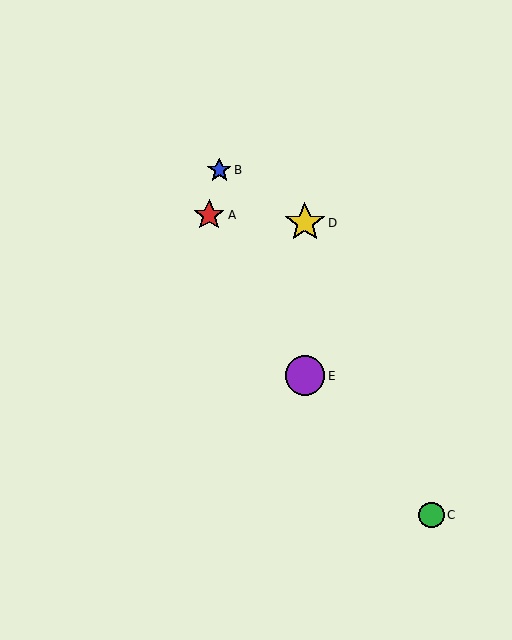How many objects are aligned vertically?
2 objects (D, E) are aligned vertically.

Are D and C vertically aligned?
No, D is at x≈305 and C is at x≈431.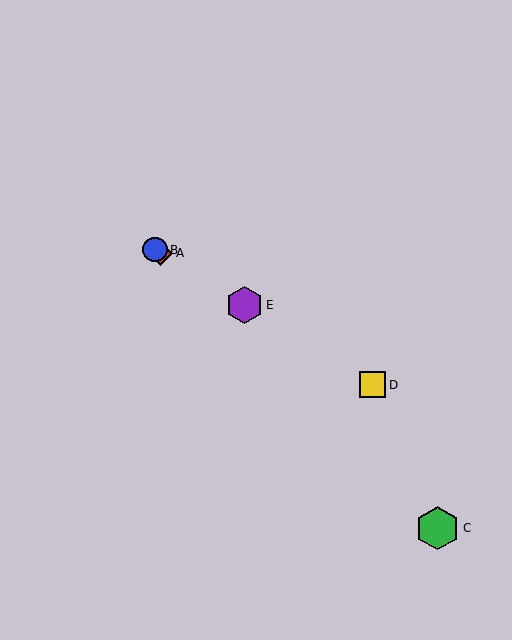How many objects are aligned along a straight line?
4 objects (A, B, D, E) are aligned along a straight line.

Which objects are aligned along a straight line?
Objects A, B, D, E are aligned along a straight line.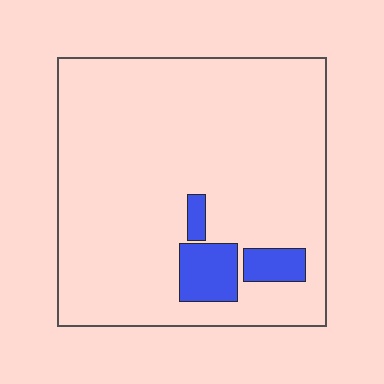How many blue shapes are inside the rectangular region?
3.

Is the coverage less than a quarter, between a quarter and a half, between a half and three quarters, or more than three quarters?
Less than a quarter.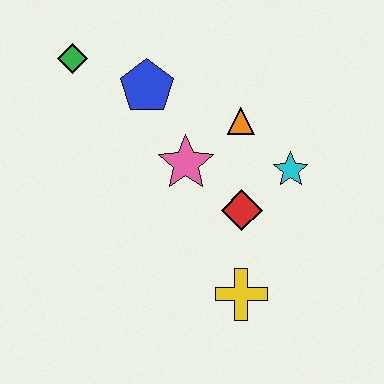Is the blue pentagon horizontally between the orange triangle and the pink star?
No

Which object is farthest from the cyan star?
The green diamond is farthest from the cyan star.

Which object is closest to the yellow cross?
The red diamond is closest to the yellow cross.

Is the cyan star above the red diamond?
Yes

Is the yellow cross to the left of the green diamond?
No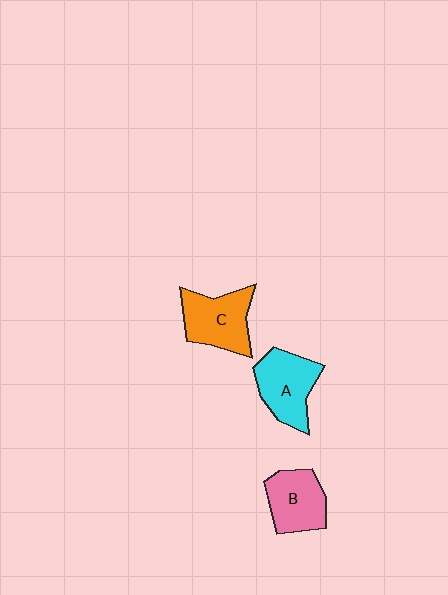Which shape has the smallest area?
Shape B (pink).